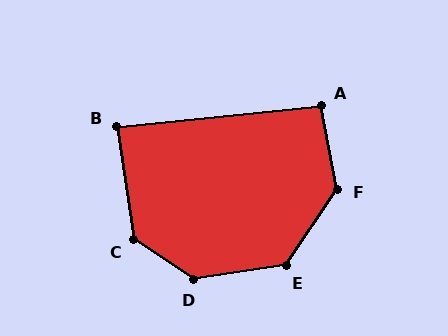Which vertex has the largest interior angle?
D, at approximately 138 degrees.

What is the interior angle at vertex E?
Approximately 133 degrees (obtuse).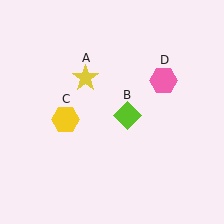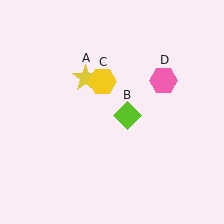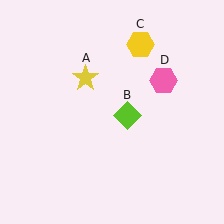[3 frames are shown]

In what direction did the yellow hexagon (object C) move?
The yellow hexagon (object C) moved up and to the right.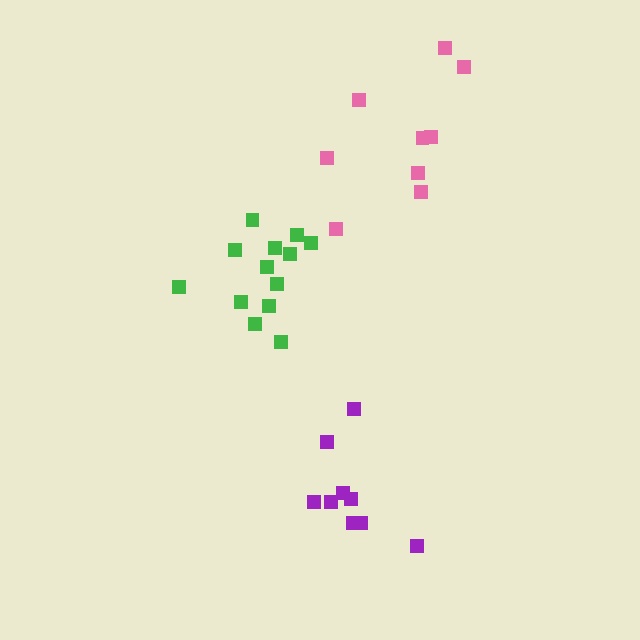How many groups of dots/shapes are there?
There are 3 groups.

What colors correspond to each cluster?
The clusters are colored: green, pink, purple.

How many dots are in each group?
Group 1: 13 dots, Group 2: 9 dots, Group 3: 9 dots (31 total).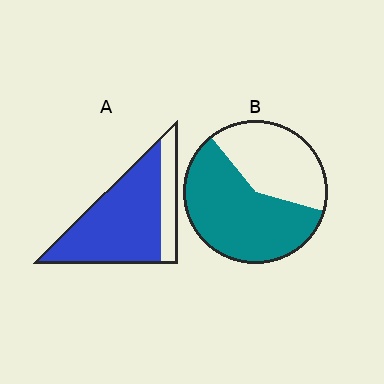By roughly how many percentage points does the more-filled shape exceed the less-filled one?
By roughly 20 percentage points (A over B).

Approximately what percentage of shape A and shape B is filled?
A is approximately 80% and B is approximately 60%.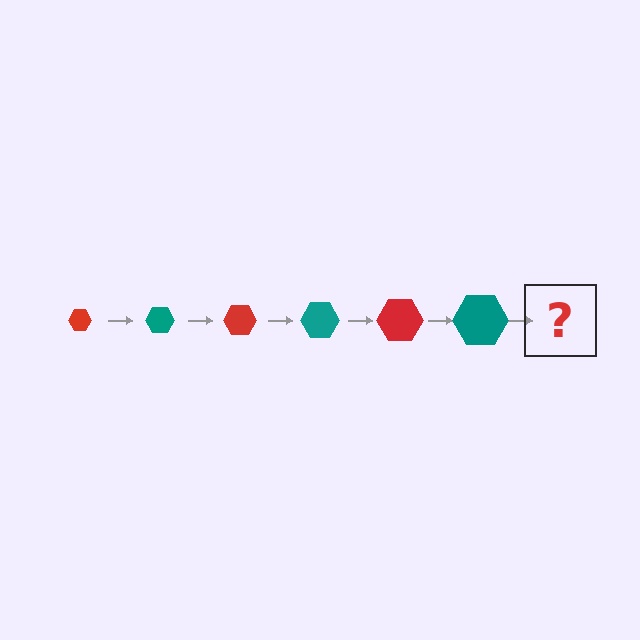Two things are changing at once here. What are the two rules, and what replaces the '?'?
The two rules are that the hexagon grows larger each step and the color cycles through red and teal. The '?' should be a red hexagon, larger than the previous one.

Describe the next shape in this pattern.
It should be a red hexagon, larger than the previous one.